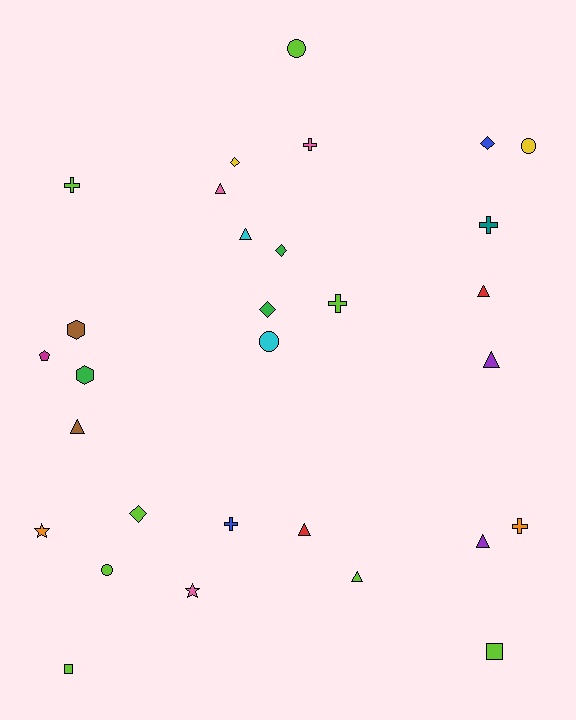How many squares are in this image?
There are 2 squares.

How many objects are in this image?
There are 30 objects.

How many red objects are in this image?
There are 2 red objects.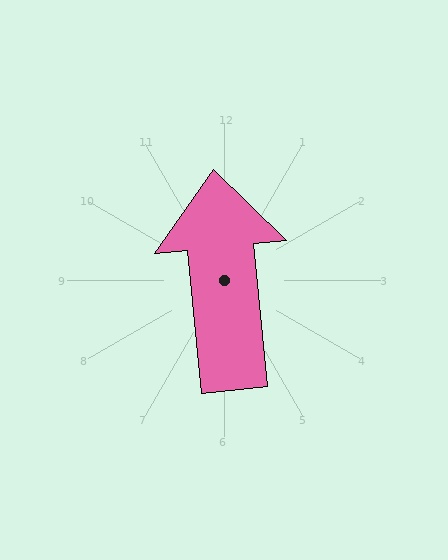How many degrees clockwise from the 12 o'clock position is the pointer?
Approximately 355 degrees.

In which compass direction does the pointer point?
North.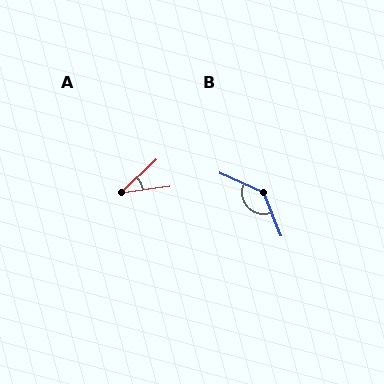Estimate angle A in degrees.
Approximately 36 degrees.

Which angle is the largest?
B, at approximately 137 degrees.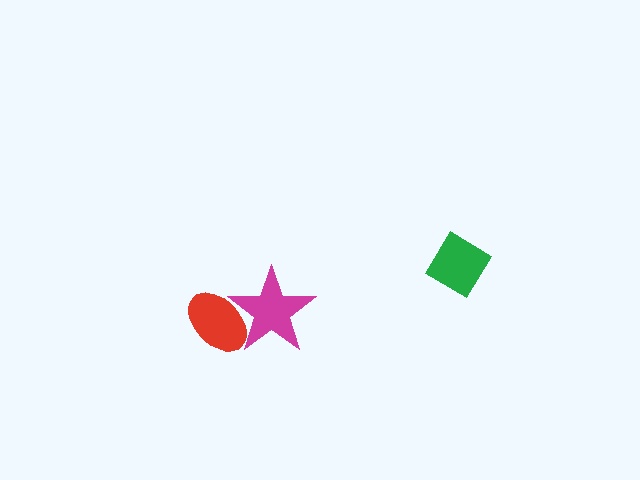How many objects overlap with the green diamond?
0 objects overlap with the green diamond.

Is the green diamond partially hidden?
No, no other shape covers it.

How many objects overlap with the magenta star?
1 object overlaps with the magenta star.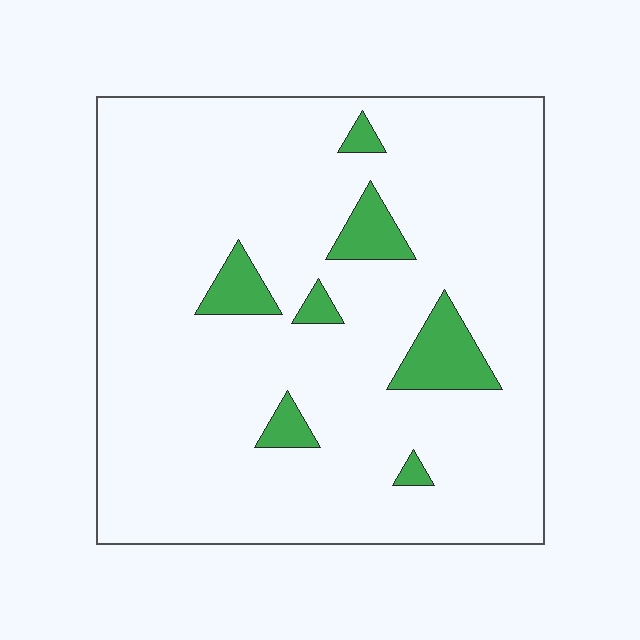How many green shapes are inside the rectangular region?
7.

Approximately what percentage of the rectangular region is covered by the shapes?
Approximately 10%.